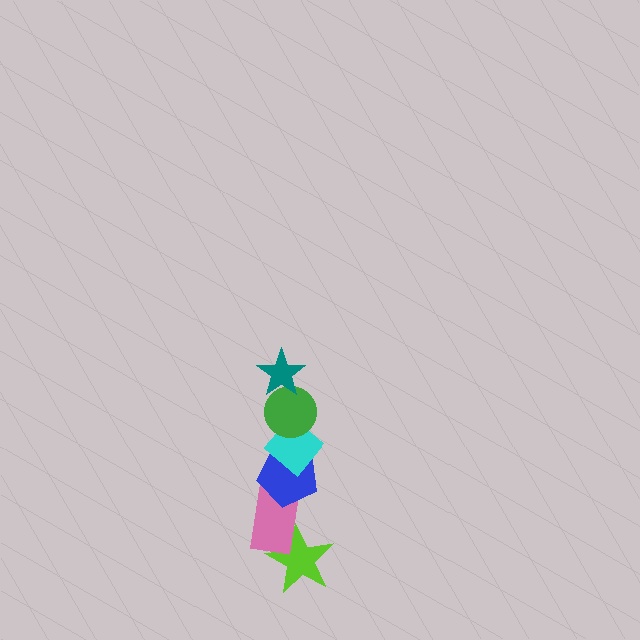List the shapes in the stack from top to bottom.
From top to bottom: the teal star, the green circle, the cyan diamond, the blue pentagon, the pink rectangle, the lime star.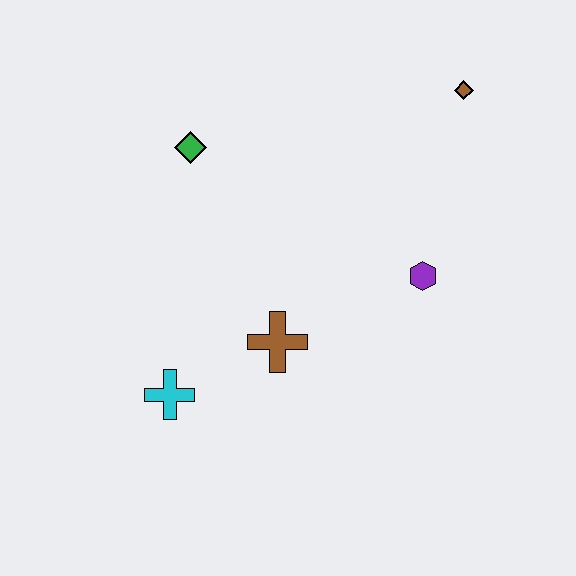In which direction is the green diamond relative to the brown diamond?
The green diamond is to the left of the brown diamond.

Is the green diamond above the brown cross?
Yes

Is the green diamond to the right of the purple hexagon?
No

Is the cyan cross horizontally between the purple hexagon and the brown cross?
No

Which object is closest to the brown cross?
The cyan cross is closest to the brown cross.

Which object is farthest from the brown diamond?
The cyan cross is farthest from the brown diamond.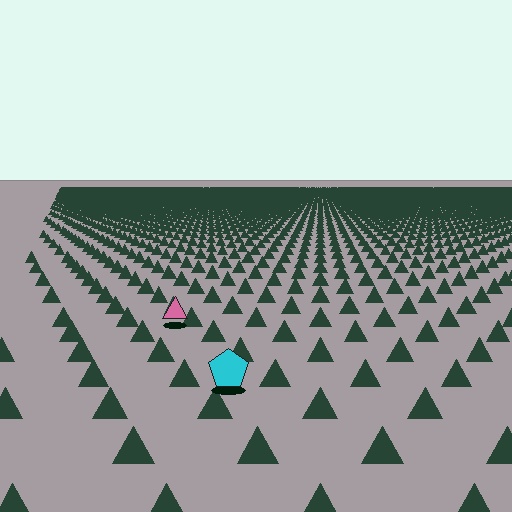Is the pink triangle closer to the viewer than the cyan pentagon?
No. The cyan pentagon is closer — you can tell from the texture gradient: the ground texture is coarser near it.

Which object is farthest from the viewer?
The pink triangle is farthest from the viewer. It appears smaller and the ground texture around it is denser.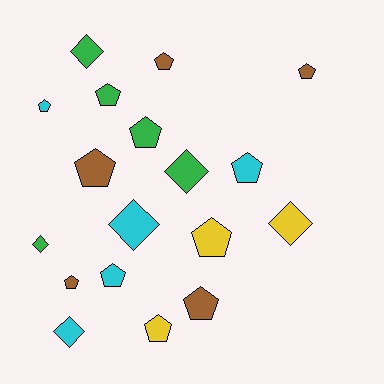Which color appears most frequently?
Brown, with 5 objects.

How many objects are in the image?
There are 18 objects.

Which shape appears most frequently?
Pentagon, with 12 objects.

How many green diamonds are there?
There are 3 green diamonds.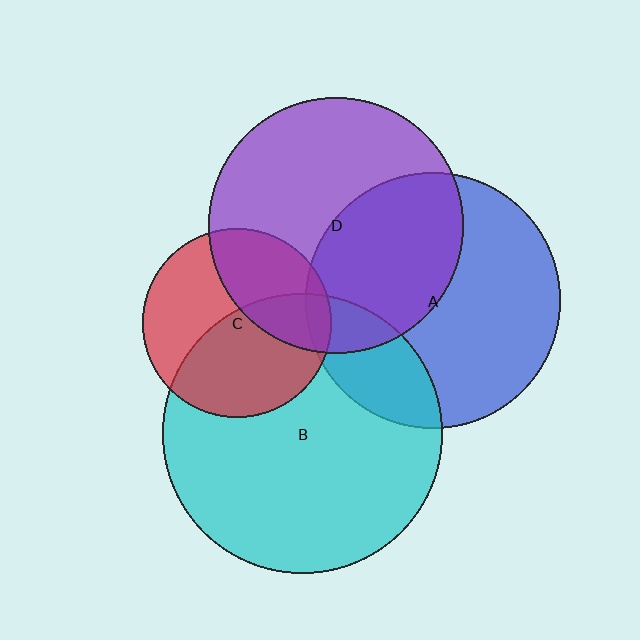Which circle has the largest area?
Circle B (cyan).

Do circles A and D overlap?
Yes.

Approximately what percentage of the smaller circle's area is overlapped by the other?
Approximately 40%.